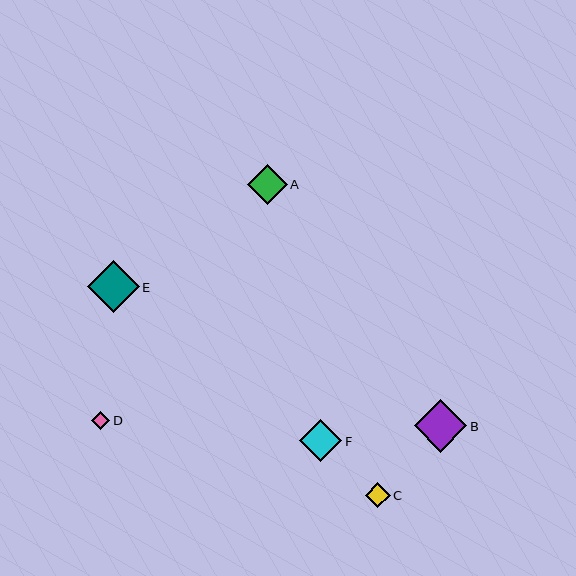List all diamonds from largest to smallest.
From largest to smallest: B, E, F, A, C, D.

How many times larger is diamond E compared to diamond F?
Diamond E is approximately 1.2 times the size of diamond F.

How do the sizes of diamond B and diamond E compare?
Diamond B and diamond E are approximately the same size.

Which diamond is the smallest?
Diamond D is the smallest with a size of approximately 18 pixels.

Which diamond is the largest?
Diamond B is the largest with a size of approximately 52 pixels.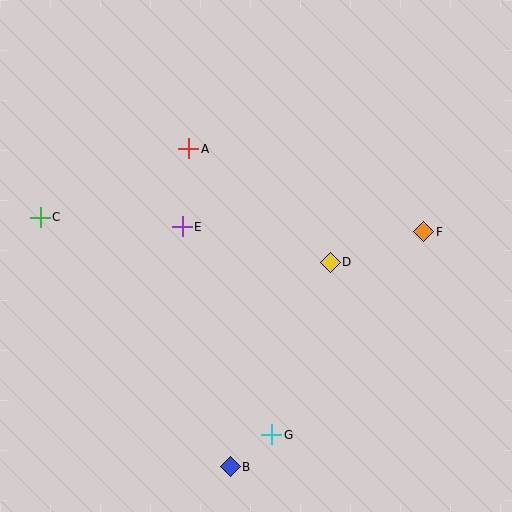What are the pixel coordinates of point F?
Point F is at (424, 232).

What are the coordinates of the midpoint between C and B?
The midpoint between C and B is at (135, 342).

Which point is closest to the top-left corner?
Point C is closest to the top-left corner.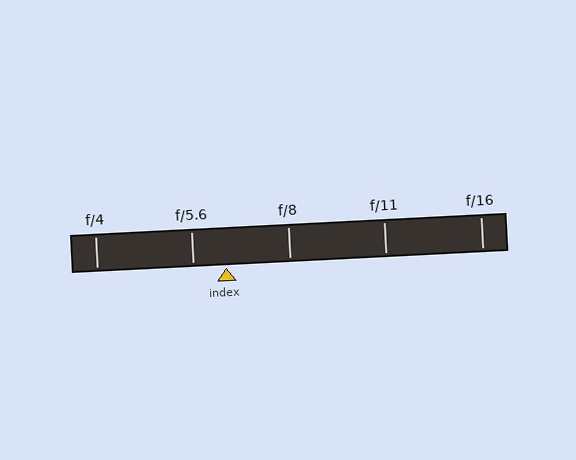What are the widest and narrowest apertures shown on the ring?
The widest aperture shown is f/4 and the narrowest is f/16.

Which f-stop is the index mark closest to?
The index mark is closest to f/5.6.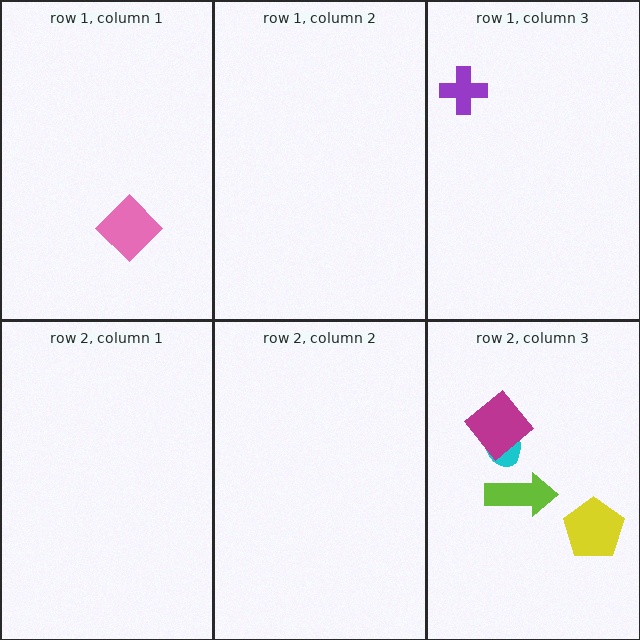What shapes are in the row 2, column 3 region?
The lime arrow, the cyan ellipse, the yellow pentagon, the magenta diamond.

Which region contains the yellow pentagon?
The row 2, column 3 region.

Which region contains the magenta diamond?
The row 2, column 3 region.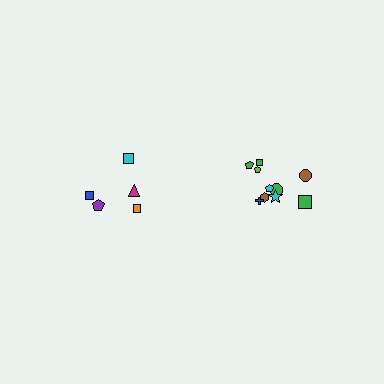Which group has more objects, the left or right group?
The right group.